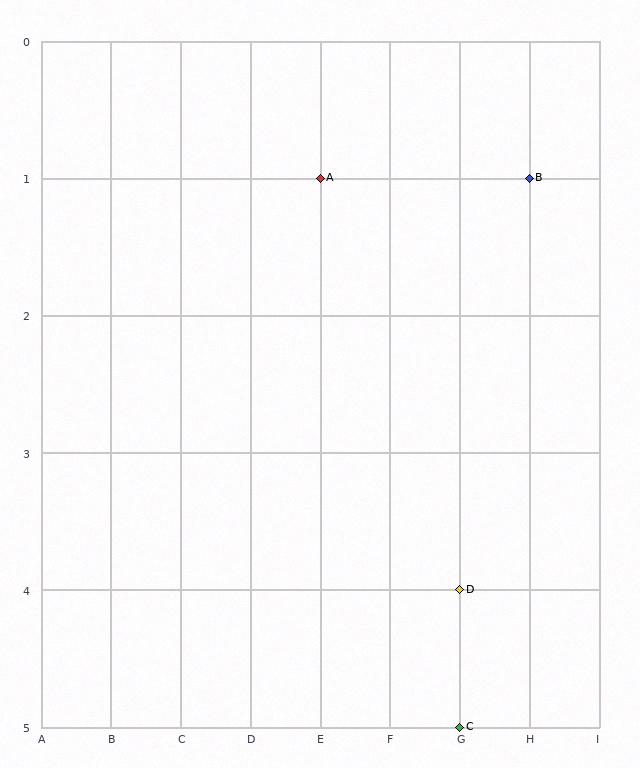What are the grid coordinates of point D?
Point D is at grid coordinates (G, 4).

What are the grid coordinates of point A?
Point A is at grid coordinates (E, 1).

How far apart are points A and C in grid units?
Points A and C are 2 columns and 4 rows apart (about 4.5 grid units diagonally).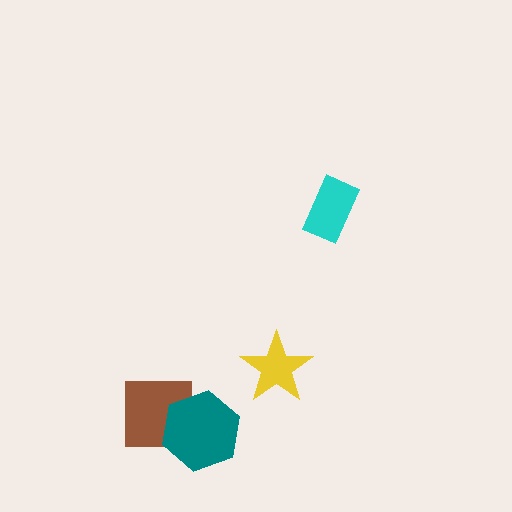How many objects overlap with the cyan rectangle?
0 objects overlap with the cyan rectangle.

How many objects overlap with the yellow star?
0 objects overlap with the yellow star.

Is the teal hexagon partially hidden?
No, no other shape covers it.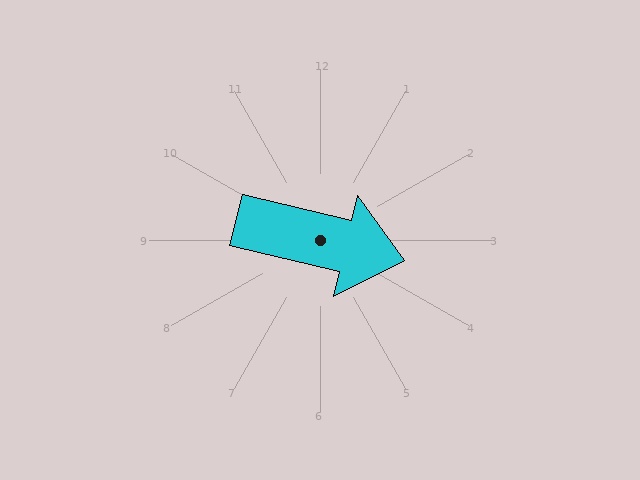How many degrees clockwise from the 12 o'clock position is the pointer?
Approximately 103 degrees.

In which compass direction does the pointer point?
East.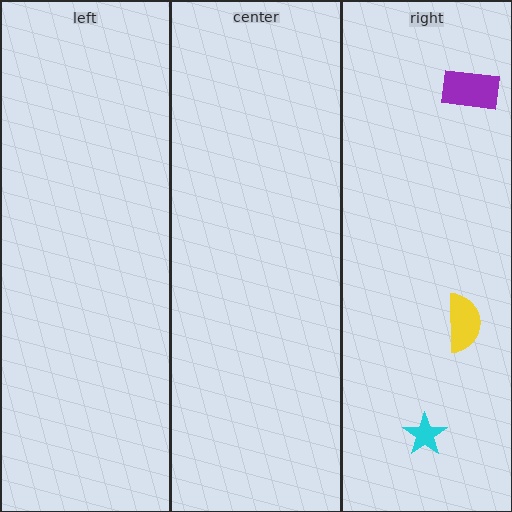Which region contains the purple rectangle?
The right region.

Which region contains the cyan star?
The right region.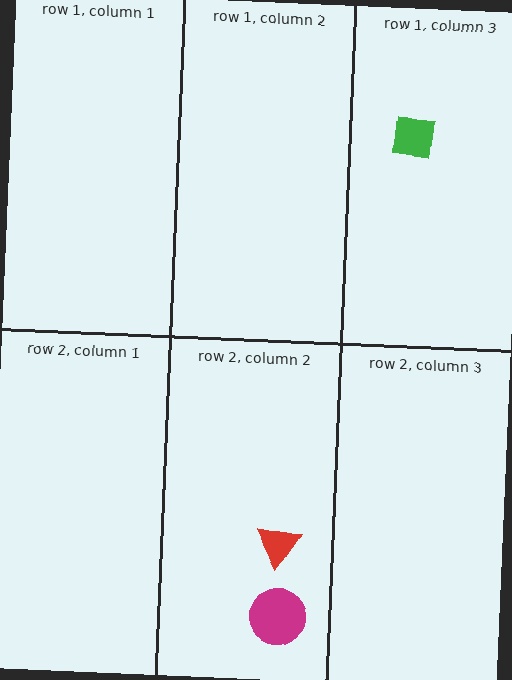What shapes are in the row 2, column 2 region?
The red triangle, the magenta circle.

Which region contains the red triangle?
The row 2, column 2 region.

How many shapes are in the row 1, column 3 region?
1.